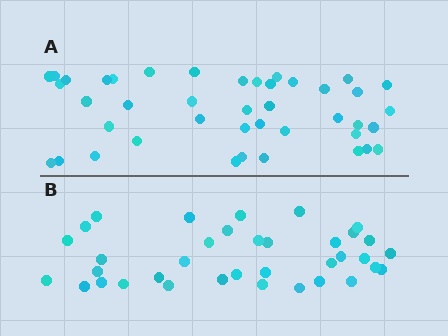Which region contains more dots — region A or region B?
Region A (the top region) has more dots.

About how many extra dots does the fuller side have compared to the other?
Region A has about 6 more dots than region B.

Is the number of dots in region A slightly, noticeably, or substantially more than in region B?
Region A has only slightly more — the two regions are fairly close. The ratio is roughly 1.2 to 1.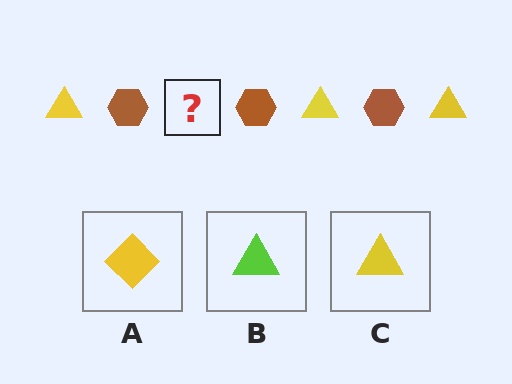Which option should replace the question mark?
Option C.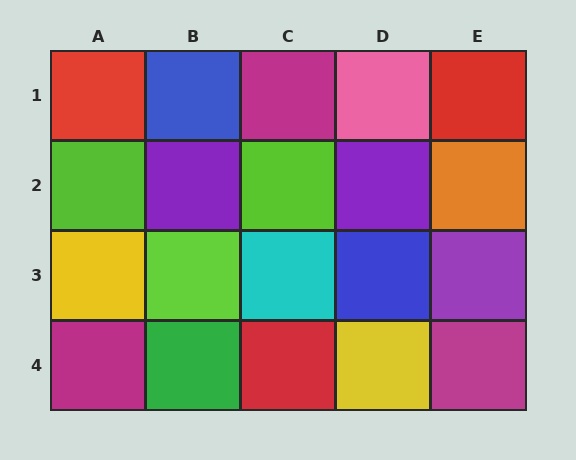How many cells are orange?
1 cell is orange.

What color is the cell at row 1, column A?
Red.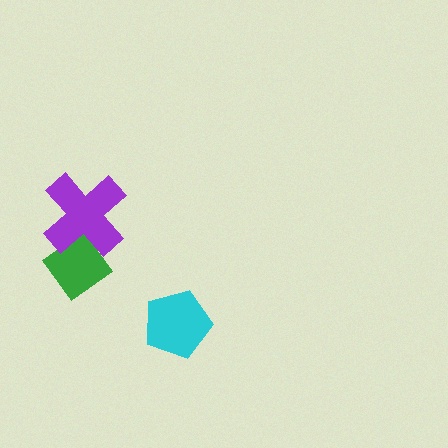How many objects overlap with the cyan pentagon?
0 objects overlap with the cyan pentagon.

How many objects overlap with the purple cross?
1 object overlaps with the purple cross.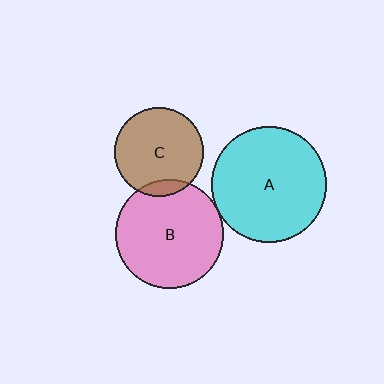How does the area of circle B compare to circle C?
Approximately 1.5 times.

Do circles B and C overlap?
Yes.